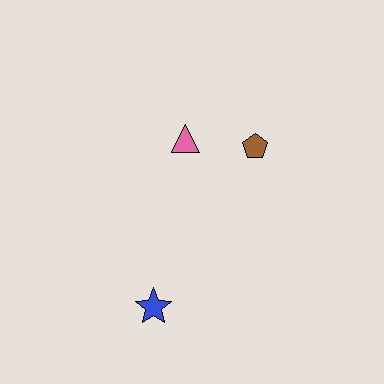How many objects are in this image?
There are 3 objects.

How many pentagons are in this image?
There is 1 pentagon.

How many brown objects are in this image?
There is 1 brown object.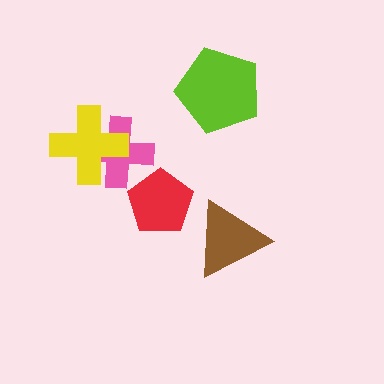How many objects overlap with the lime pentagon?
0 objects overlap with the lime pentagon.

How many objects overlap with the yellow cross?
1 object overlaps with the yellow cross.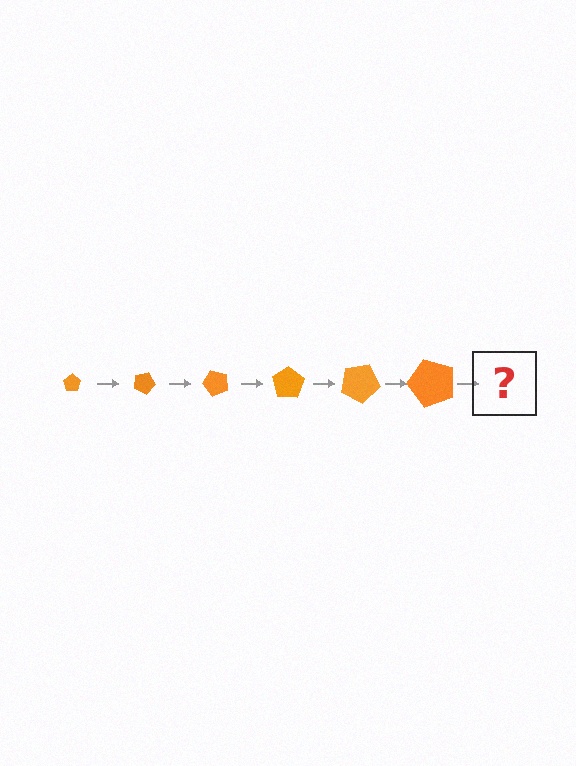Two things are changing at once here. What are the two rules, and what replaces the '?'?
The two rules are that the pentagon grows larger each step and it rotates 25 degrees each step. The '?' should be a pentagon, larger than the previous one and rotated 150 degrees from the start.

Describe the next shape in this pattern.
It should be a pentagon, larger than the previous one and rotated 150 degrees from the start.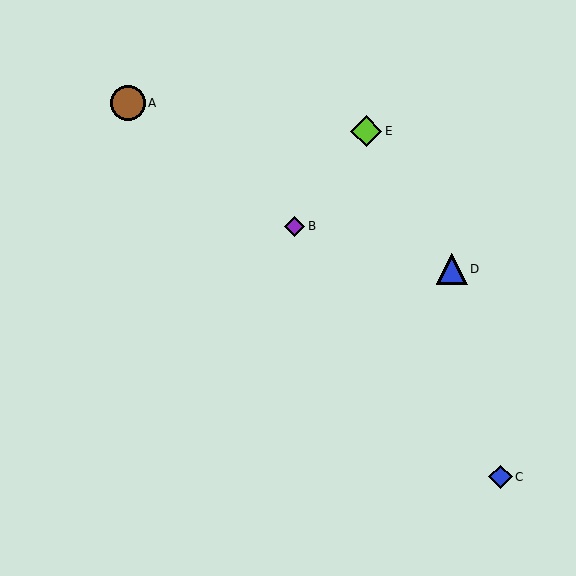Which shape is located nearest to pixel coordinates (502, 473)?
The blue diamond (labeled C) at (501, 477) is nearest to that location.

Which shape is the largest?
The brown circle (labeled A) is the largest.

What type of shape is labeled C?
Shape C is a blue diamond.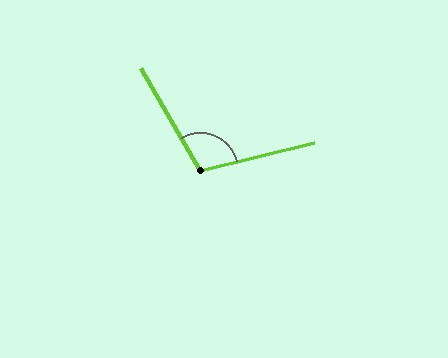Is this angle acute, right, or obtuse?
It is obtuse.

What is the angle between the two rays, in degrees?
Approximately 107 degrees.